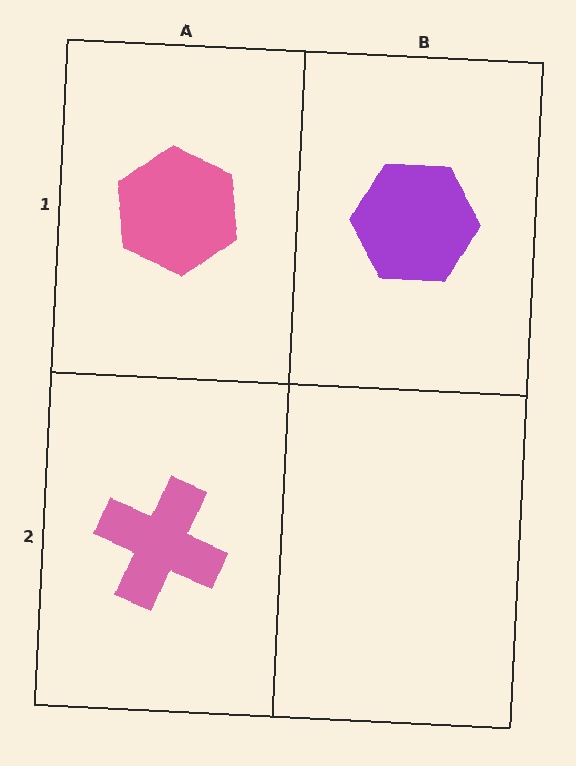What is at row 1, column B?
A purple hexagon.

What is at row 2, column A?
A pink cross.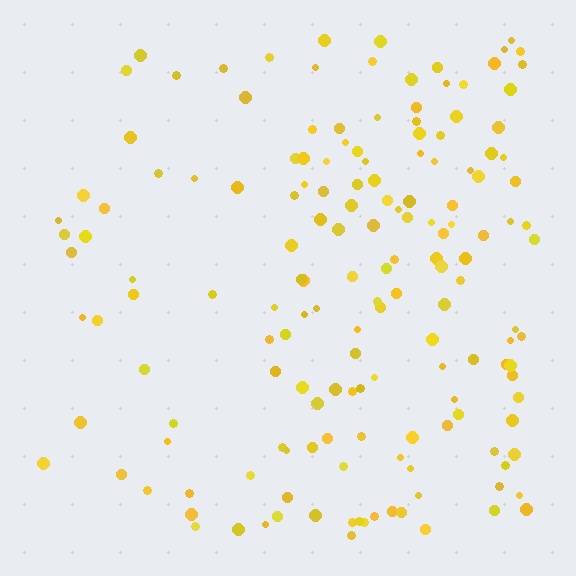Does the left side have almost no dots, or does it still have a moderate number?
Still a moderate number, just noticeably fewer than the right.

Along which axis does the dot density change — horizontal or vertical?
Horizontal.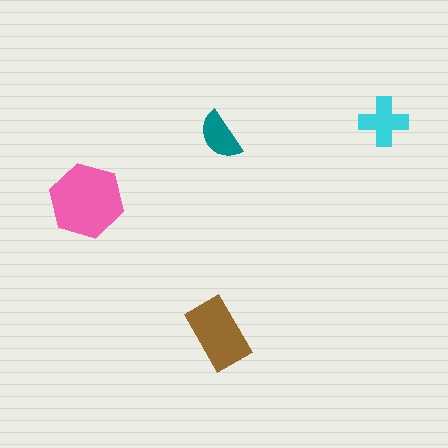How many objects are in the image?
There are 4 objects in the image.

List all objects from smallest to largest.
The teal semicircle, the cyan cross, the brown rectangle, the pink hexagon.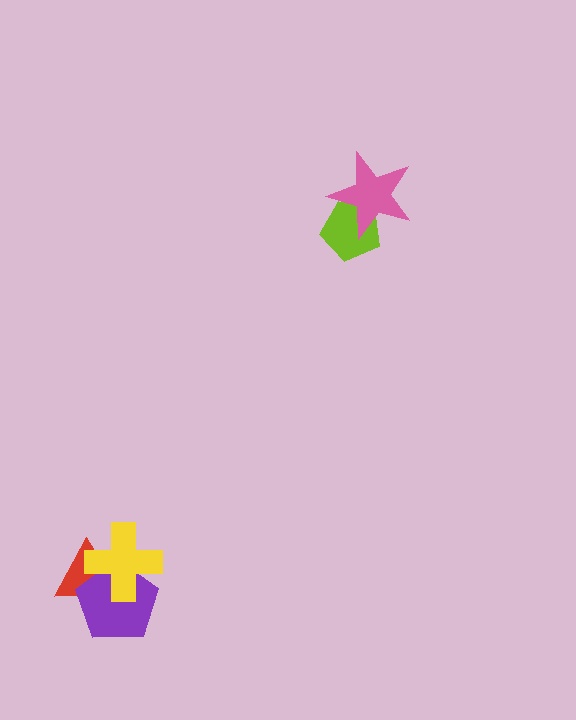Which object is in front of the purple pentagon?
The yellow cross is in front of the purple pentagon.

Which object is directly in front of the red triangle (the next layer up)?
The purple pentagon is directly in front of the red triangle.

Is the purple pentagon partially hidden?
Yes, it is partially covered by another shape.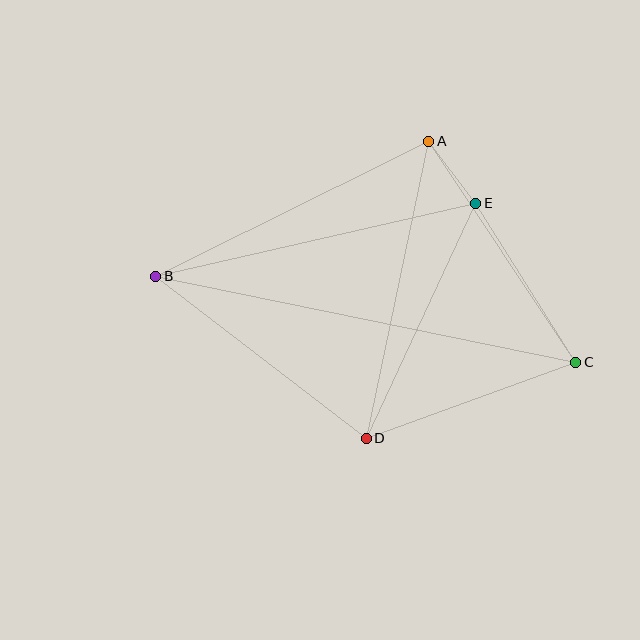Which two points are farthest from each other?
Points B and C are farthest from each other.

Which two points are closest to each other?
Points A and E are closest to each other.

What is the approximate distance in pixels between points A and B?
The distance between A and B is approximately 304 pixels.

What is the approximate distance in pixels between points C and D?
The distance between C and D is approximately 223 pixels.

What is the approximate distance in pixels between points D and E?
The distance between D and E is approximately 259 pixels.